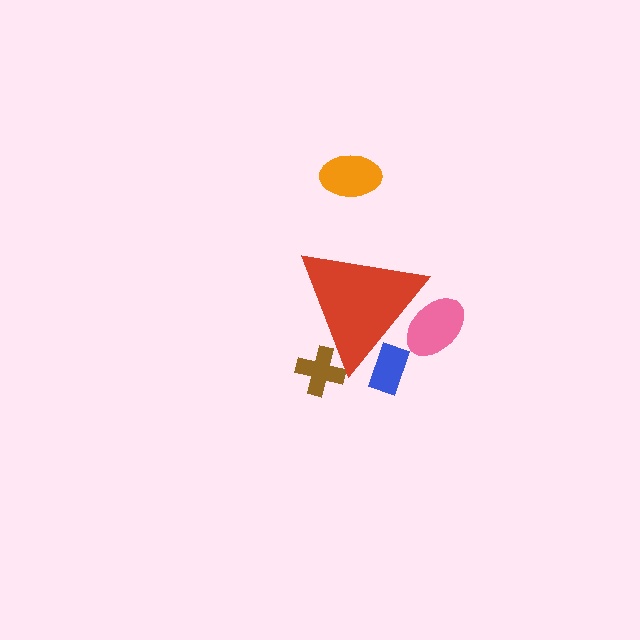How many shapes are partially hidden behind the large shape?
3 shapes are partially hidden.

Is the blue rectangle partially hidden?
Yes, the blue rectangle is partially hidden behind the red triangle.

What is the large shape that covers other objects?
A red triangle.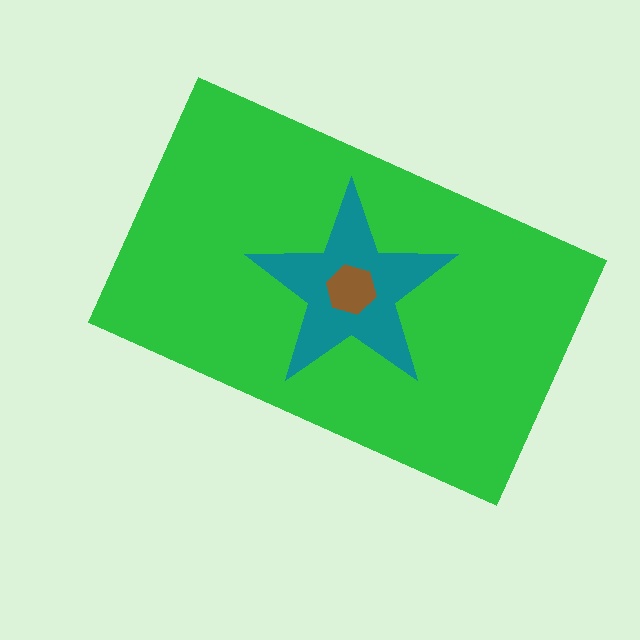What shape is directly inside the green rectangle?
The teal star.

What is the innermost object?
The brown hexagon.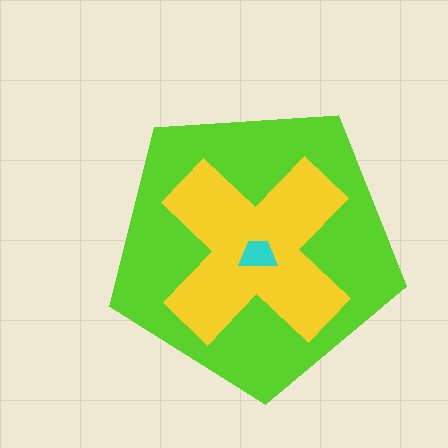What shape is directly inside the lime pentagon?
The yellow cross.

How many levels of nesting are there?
3.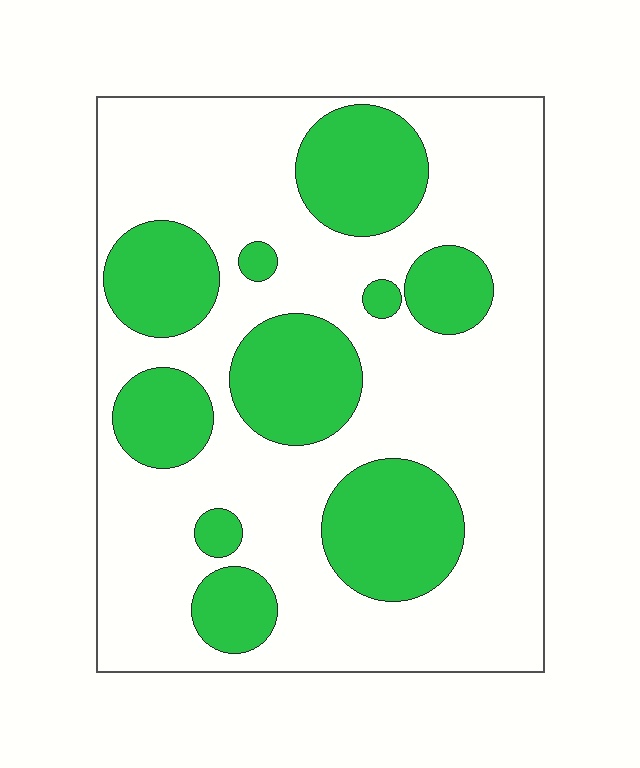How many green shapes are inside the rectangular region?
10.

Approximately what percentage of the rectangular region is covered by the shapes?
Approximately 30%.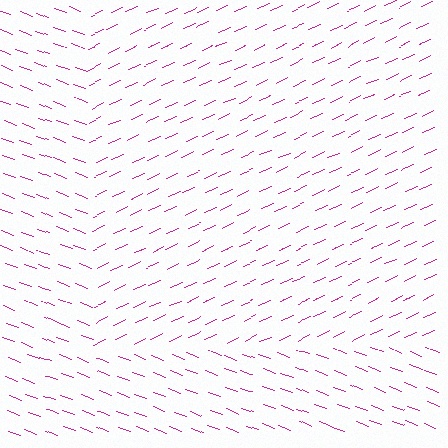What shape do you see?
I see a rectangle.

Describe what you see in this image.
The image is filled with small magenta line segments. A rectangle region in the image has lines oriented differently from the surrounding lines, creating a visible texture boundary.